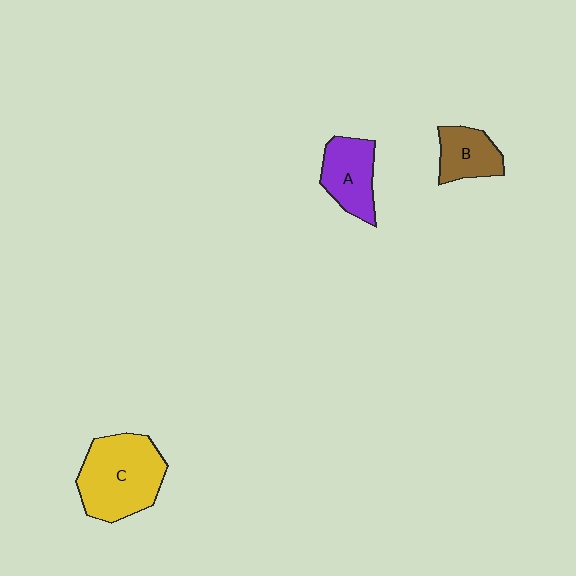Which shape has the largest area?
Shape C (yellow).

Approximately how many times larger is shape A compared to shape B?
Approximately 1.2 times.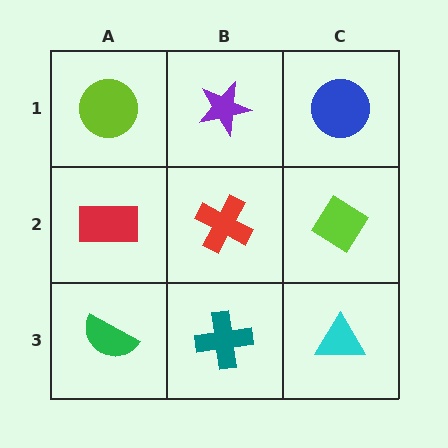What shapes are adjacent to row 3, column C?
A lime diamond (row 2, column C), a teal cross (row 3, column B).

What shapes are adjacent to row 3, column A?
A red rectangle (row 2, column A), a teal cross (row 3, column B).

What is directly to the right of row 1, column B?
A blue circle.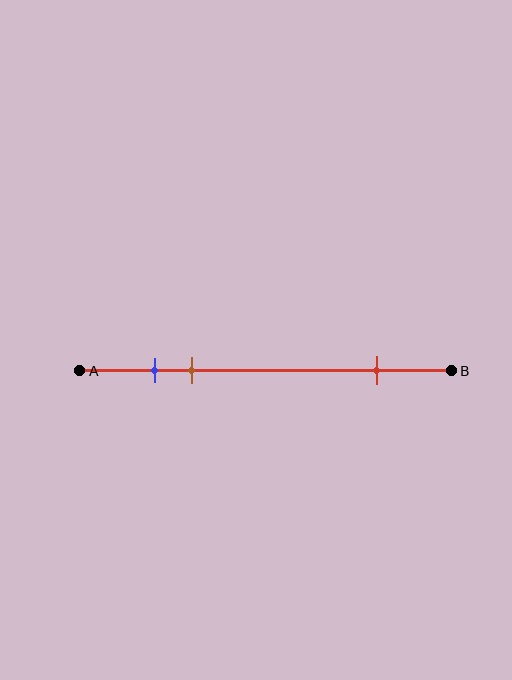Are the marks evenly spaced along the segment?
No, the marks are not evenly spaced.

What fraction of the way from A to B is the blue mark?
The blue mark is approximately 20% (0.2) of the way from A to B.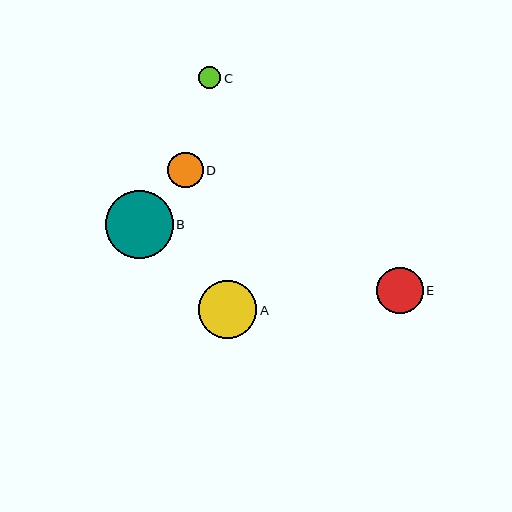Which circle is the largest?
Circle B is the largest with a size of approximately 68 pixels.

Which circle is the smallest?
Circle C is the smallest with a size of approximately 22 pixels.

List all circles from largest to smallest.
From largest to smallest: B, A, E, D, C.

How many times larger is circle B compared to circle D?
Circle B is approximately 1.9 times the size of circle D.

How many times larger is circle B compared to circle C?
Circle B is approximately 3.1 times the size of circle C.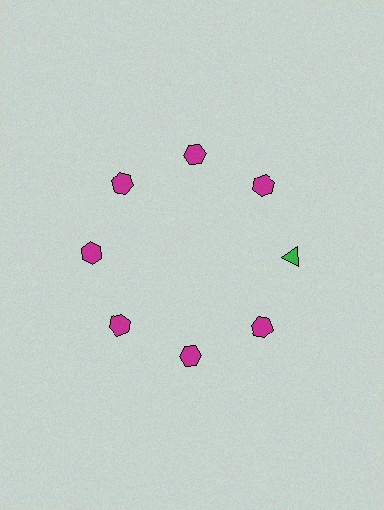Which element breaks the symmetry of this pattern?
The green triangle at roughly the 3 o'clock position breaks the symmetry. All other shapes are magenta hexagons.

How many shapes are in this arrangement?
There are 8 shapes arranged in a ring pattern.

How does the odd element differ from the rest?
It differs in both color (green instead of magenta) and shape (triangle instead of hexagon).